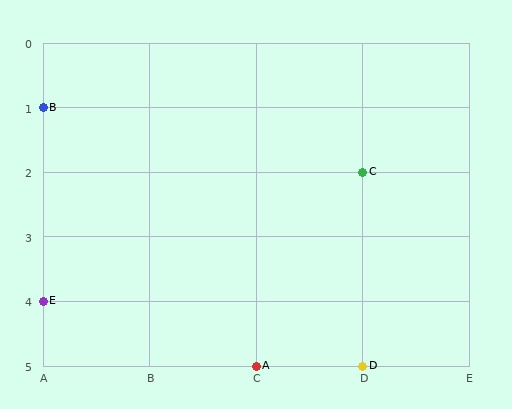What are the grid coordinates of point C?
Point C is at grid coordinates (D, 2).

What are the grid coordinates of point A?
Point A is at grid coordinates (C, 5).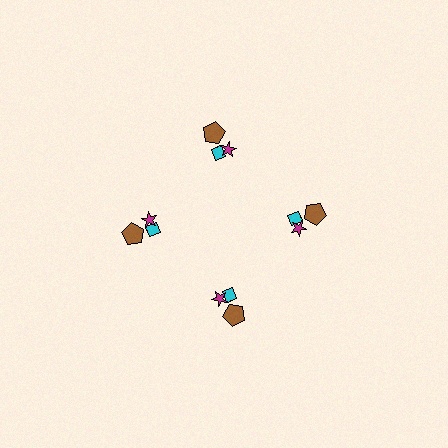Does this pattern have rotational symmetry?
Yes, this pattern has 4-fold rotational symmetry. It looks the same after rotating 90 degrees around the center.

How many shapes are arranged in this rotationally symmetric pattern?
There are 12 shapes, arranged in 4 groups of 3.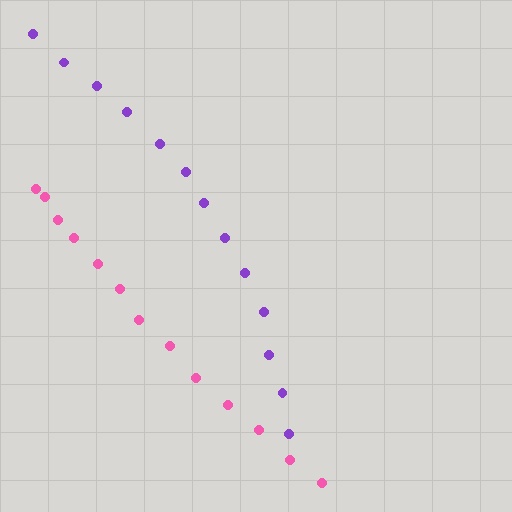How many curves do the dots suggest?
There are 2 distinct paths.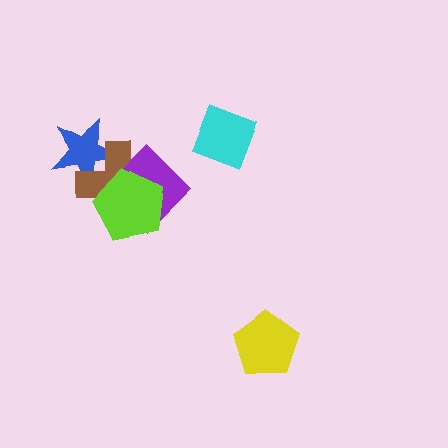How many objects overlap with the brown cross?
3 objects overlap with the brown cross.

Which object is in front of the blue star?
The brown cross is in front of the blue star.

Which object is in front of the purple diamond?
The lime pentagon is in front of the purple diamond.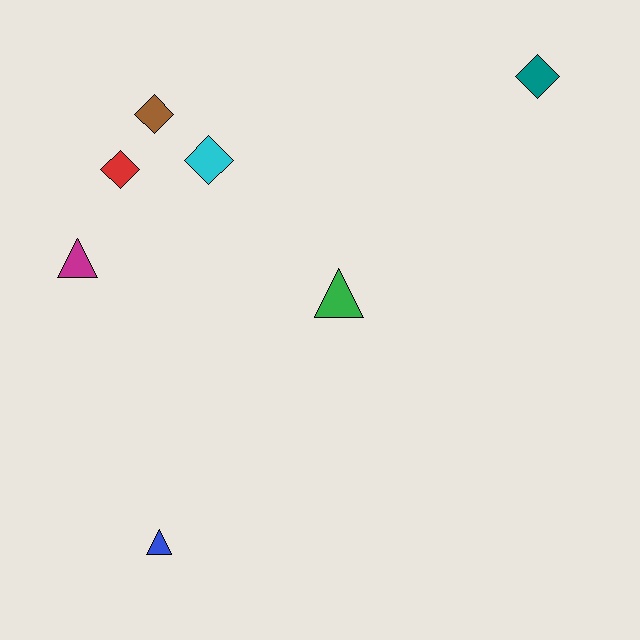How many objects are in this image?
There are 7 objects.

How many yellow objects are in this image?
There are no yellow objects.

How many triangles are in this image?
There are 3 triangles.